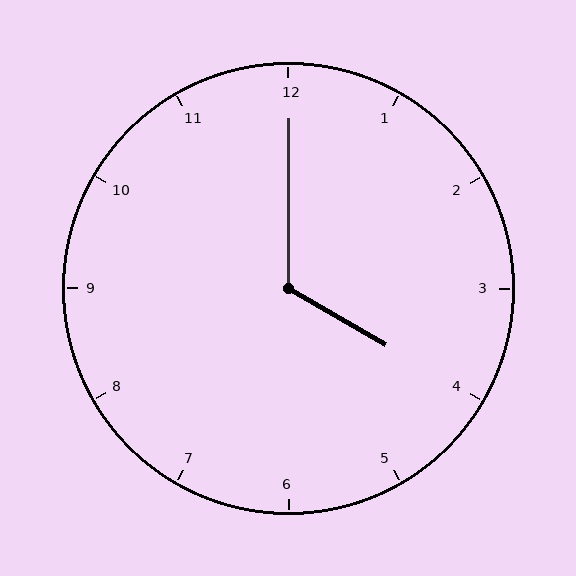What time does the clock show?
4:00.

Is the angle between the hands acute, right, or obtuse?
It is obtuse.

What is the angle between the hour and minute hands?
Approximately 120 degrees.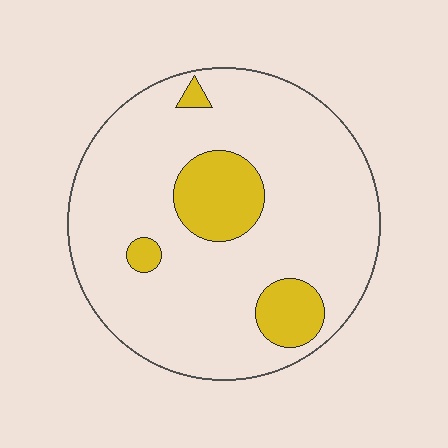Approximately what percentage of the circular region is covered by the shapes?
Approximately 15%.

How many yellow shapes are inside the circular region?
4.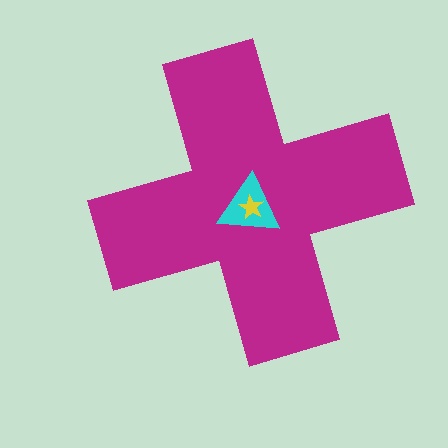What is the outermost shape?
The magenta cross.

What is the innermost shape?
The yellow star.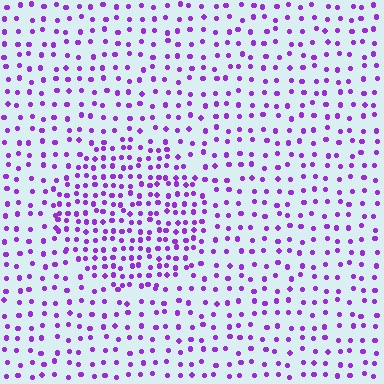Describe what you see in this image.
The image contains small purple elements arranged at two different densities. A circle-shaped region is visible where the elements are more densely packed than the surrounding area.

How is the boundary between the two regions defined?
The boundary is defined by a change in element density (approximately 1.9x ratio). All elements are the same color, size, and shape.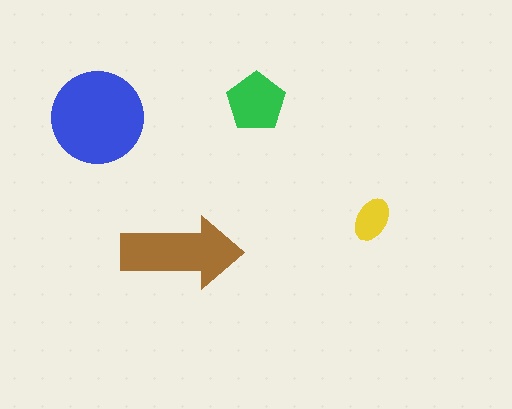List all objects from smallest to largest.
The yellow ellipse, the green pentagon, the brown arrow, the blue circle.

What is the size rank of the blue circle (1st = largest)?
1st.